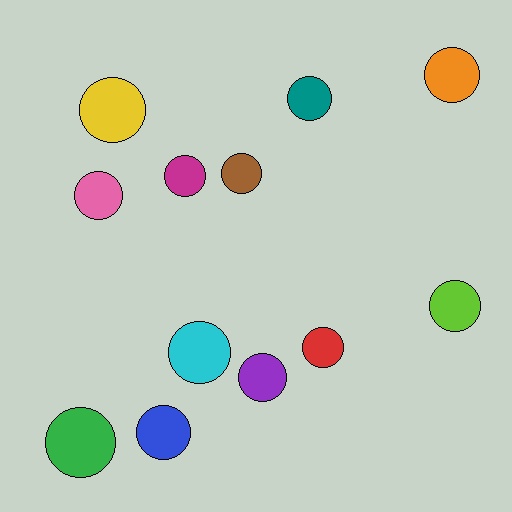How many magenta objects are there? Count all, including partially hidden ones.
There is 1 magenta object.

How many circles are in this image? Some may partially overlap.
There are 12 circles.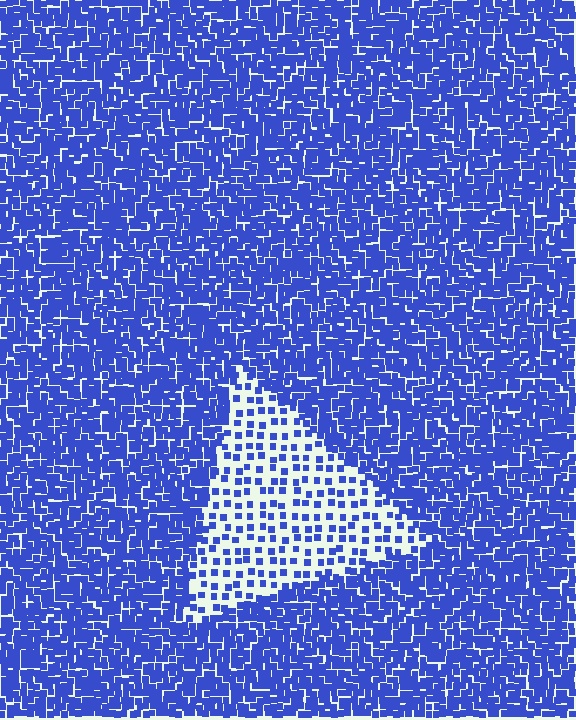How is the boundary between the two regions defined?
The boundary is defined by a change in element density (approximately 2.9x ratio). All elements are the same color, size, and shape.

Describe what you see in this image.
The image contains small blue elements arranged at two different densities. A triangle-shaped region is visible where the elements are less densely packed than the surrounding area.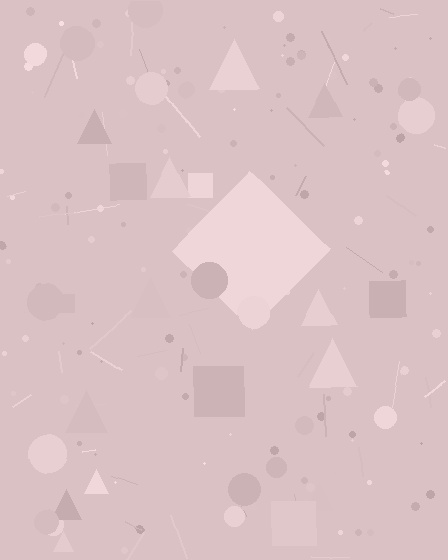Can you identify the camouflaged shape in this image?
The camouflaged shape is a diamond.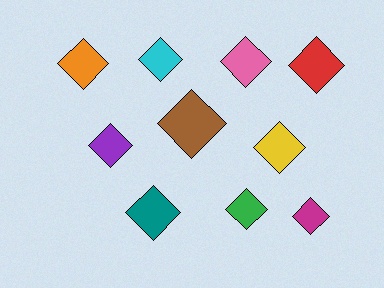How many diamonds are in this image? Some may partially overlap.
There are 10 diamonds.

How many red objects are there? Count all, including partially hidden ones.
There is 1 red object.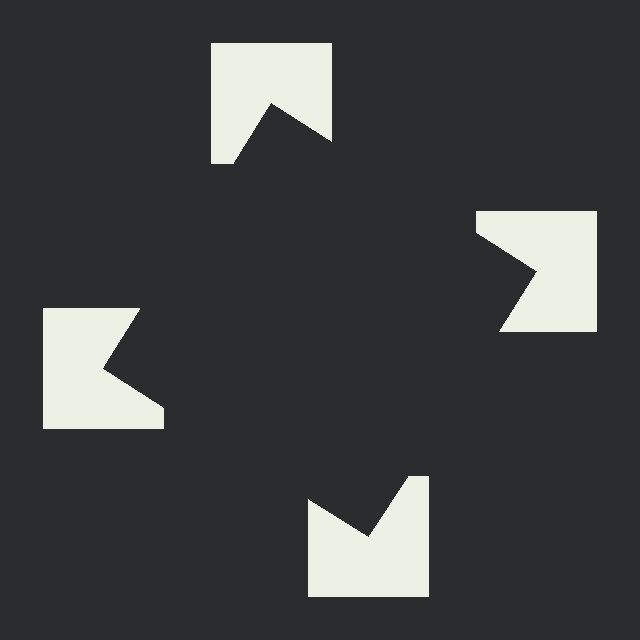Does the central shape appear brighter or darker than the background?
It typically appears slightly darker than the background, even though no actual brightness change is drawn.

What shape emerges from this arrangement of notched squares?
An illusory square — its edges are inferred from the aligned wedge cuts in the notched squares, not physically drawn.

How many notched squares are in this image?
There are 4 — one at each vertex of the illusory square.